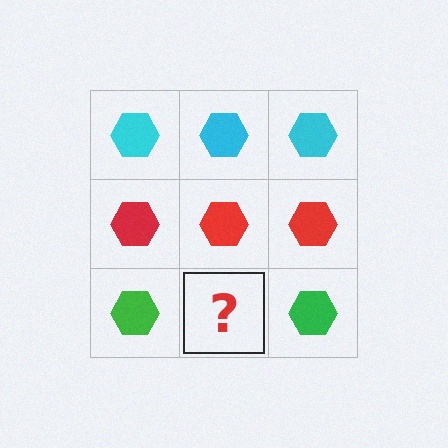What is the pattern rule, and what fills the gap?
The rule is that each row has a consistent color. The gap should be filled with a green hexagon.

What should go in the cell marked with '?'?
The missing cell should contain a green hexagon.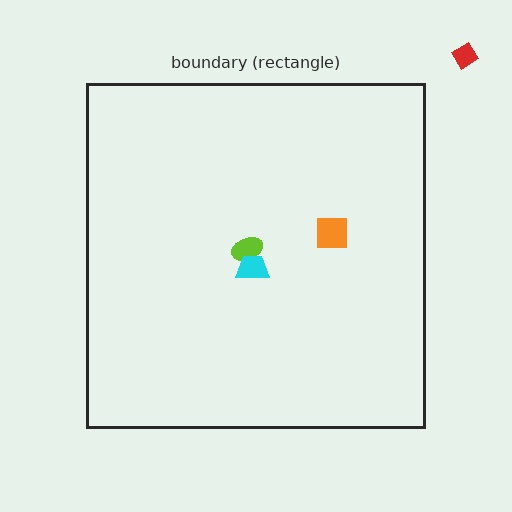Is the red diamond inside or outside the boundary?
Outside.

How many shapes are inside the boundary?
3 inside, 1 outside.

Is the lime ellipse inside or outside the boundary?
Inside.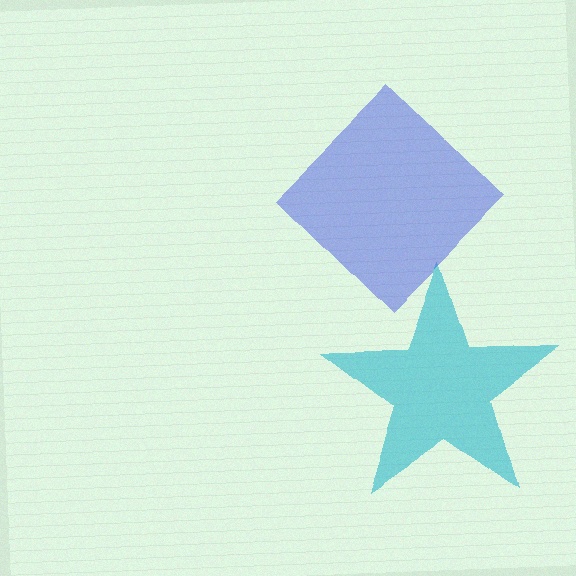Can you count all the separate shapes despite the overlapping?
Yes, there are 2 separate shapes.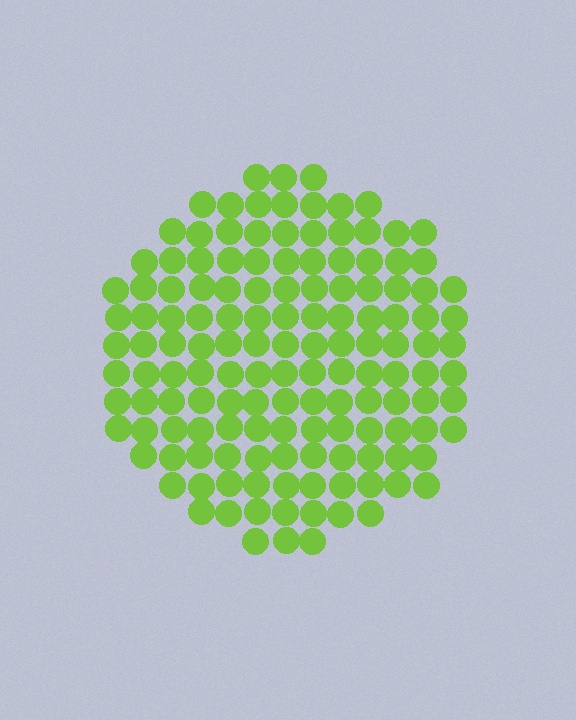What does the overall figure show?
The overall figure shows a circle.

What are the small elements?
The small elements are circles.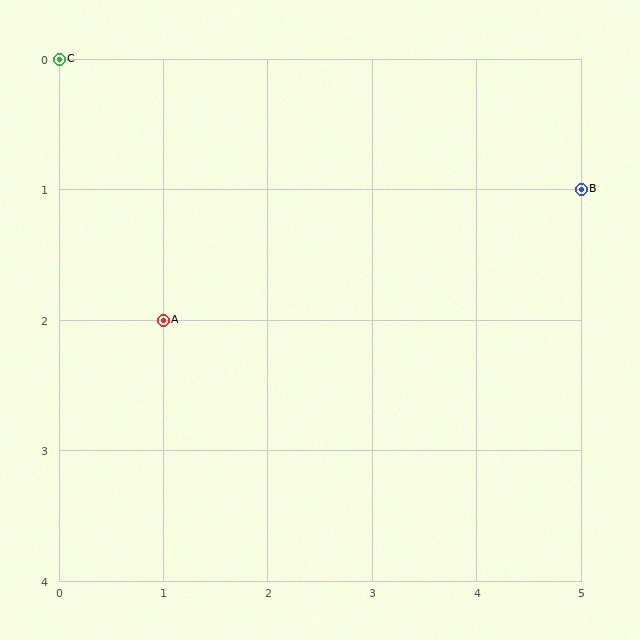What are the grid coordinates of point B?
Point B is at grid coordinates (5, 1).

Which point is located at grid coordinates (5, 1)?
Point B is at (5, 1).